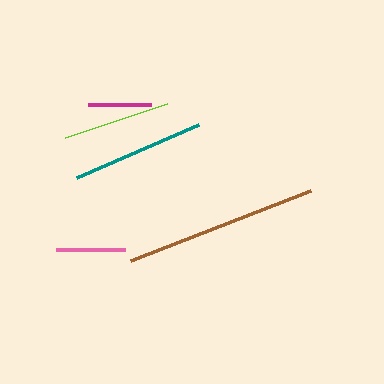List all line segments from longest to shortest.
From longest to shortest: brown, teal, lime, pink, magenta.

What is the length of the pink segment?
The pink segment is approximately 69 pixels long.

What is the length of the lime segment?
The lime segment is approximately 108 pixels long.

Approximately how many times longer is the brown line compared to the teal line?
The brown line is approximately 1.4 times the length of the teal line.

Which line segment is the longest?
The brown line is the longest at approximately 193 pixels.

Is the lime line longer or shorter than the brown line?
The brown line is longer than the lime line.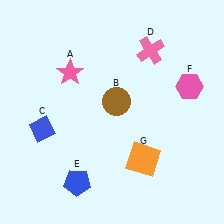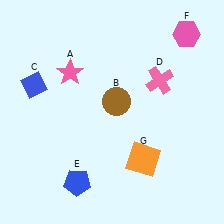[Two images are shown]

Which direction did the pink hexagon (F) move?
The pink hexagon (F) moved up.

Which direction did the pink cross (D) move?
The pink cross (D) moved down.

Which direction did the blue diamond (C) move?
The blue diamond (C) moved up.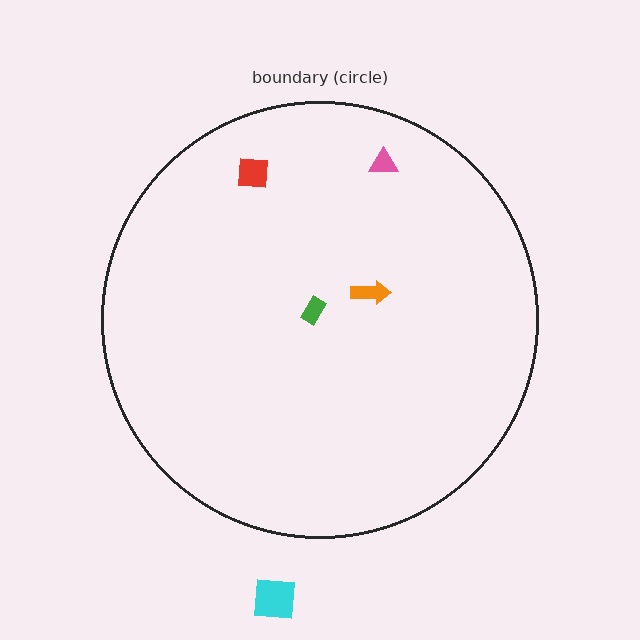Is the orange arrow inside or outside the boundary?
Inside.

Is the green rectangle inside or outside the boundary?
Inside.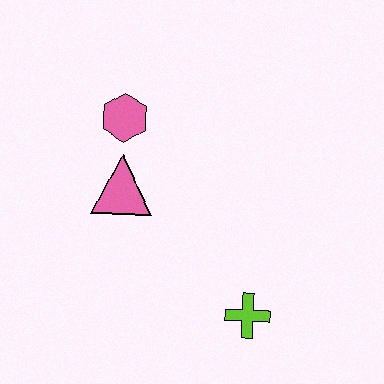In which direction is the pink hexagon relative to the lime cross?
The pink hexagon is above the lime cross.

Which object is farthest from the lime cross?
The pink hexagon is farthest from the lime cross.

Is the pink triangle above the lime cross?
Yes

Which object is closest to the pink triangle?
The pink hexagon is closest to the pink triangle.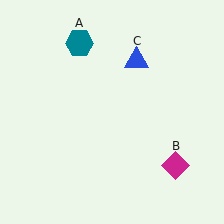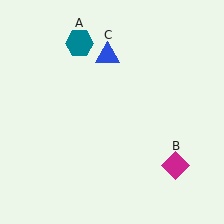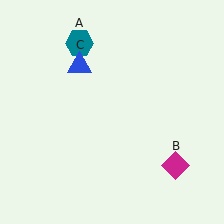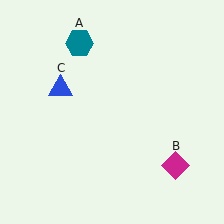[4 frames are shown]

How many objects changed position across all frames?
1 object changed position: blue triangle (object C).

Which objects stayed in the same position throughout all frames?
Teal hexagon (object A) and magenta diamond (object B) remained stationary.